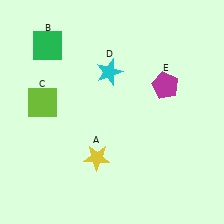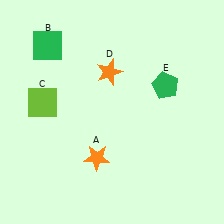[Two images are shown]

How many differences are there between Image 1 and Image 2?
There are 3 differences between the two images.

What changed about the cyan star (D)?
In Image 1, D is cyan. In Image 2, it changed to orange.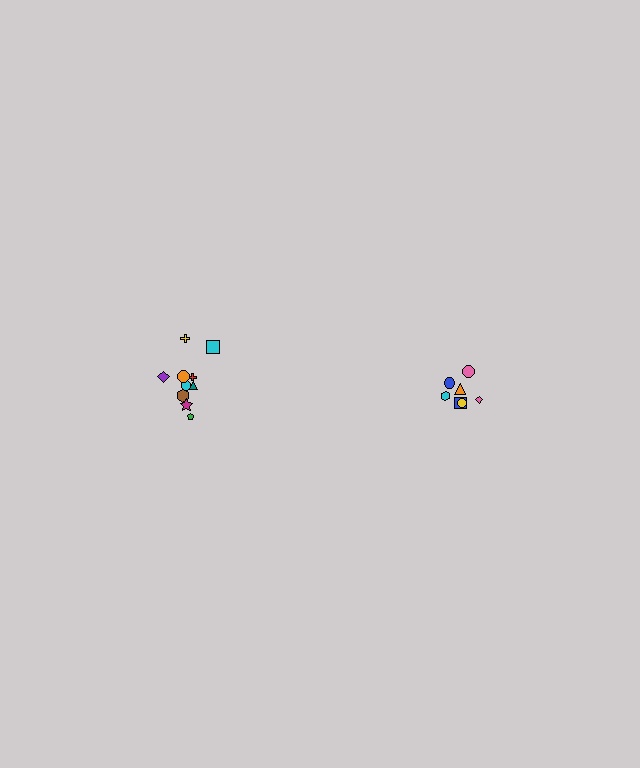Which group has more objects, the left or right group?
The left group.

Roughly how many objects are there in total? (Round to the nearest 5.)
Roughly 15 objects in total.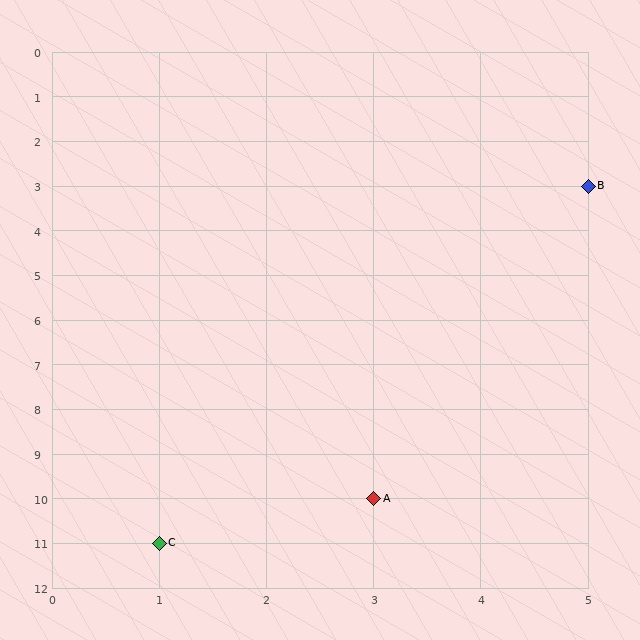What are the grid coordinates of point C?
Point C is at grid coordinates (1, 11).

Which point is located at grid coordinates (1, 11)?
Point C is at (1, 11).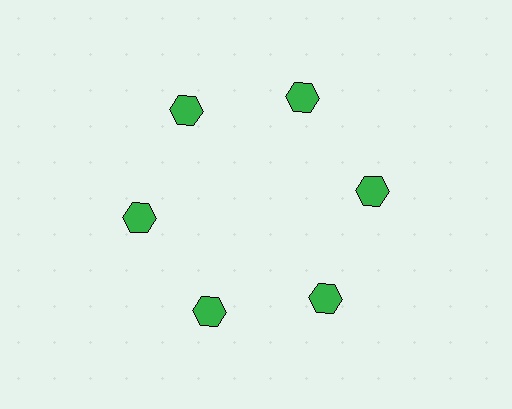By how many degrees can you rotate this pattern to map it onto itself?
The pattern maps onto itself every 60 degrees of rotation.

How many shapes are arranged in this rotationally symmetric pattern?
There are 6 shapes, arranged in 6 groups of 1.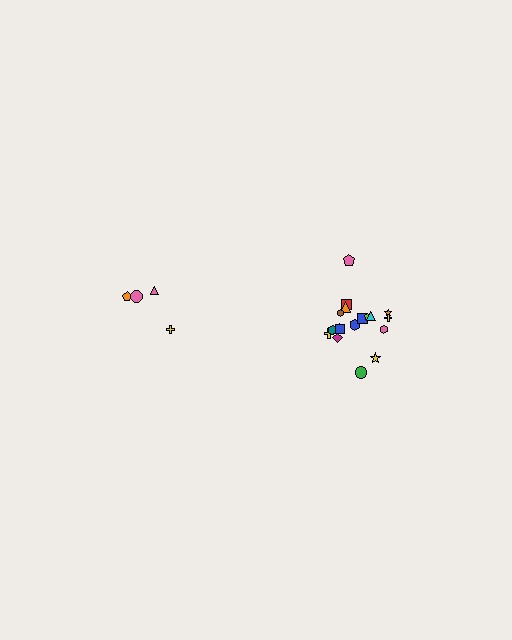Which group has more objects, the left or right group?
The right group.